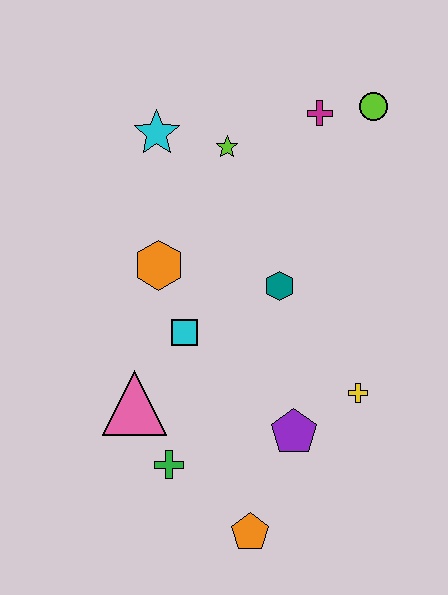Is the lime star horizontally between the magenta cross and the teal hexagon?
No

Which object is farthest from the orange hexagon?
The orange pentagon is farthest from the orange hexagon.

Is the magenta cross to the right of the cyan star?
Yes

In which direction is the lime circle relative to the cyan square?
The lime circle is above the cyan square.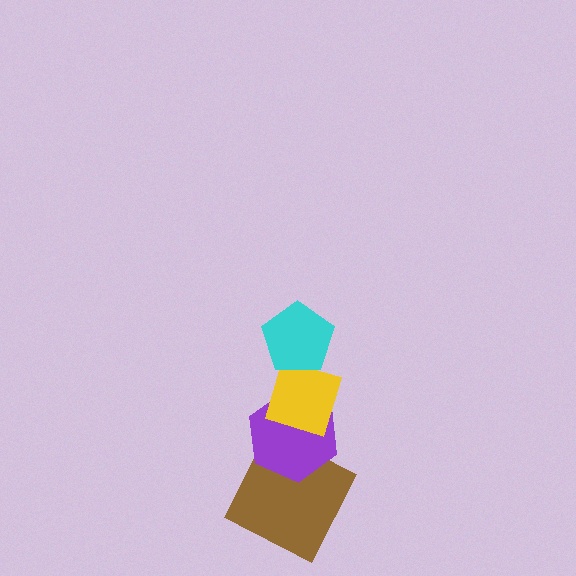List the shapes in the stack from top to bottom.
From top to bottom: the cyan pentagon, the yellow diamond, the purple hexagon, the brown square.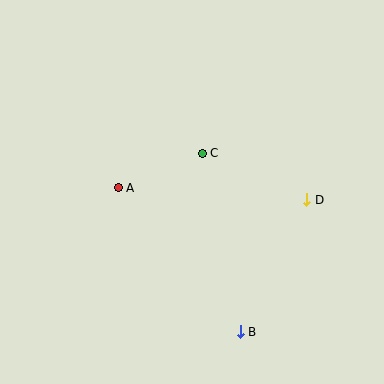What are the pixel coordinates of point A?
Point A is at (118, 188).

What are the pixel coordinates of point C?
Point C is at (202, 153).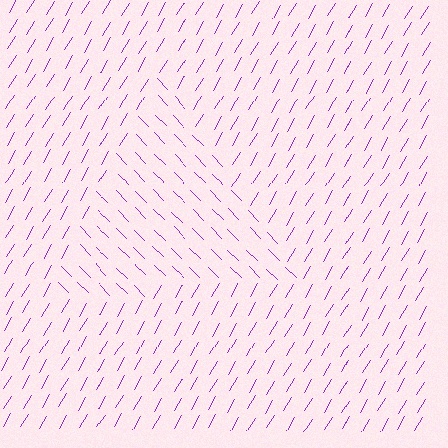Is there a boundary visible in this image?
Yes, there is a texture boundary formed by a change in line orientation.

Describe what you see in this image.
The image is filled with small purple line segments. A triangle region in the image has lines oriented differently from the surrounding lines, creating a visible texture boundary.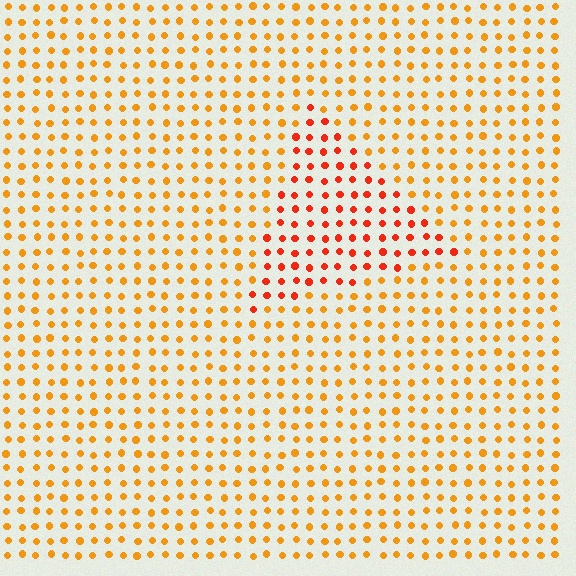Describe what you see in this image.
The image is filled with small orange elements in a uniform arrangement. A triangle-shaped region is visible where the elements are tinted to a slightly different hue, forming a subtle color boundary.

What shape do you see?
I see a triangle.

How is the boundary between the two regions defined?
The boundary is defined purely by a slight shift in hue (about 31 degrees). Spacing, size, and orientation are identical on both sides.